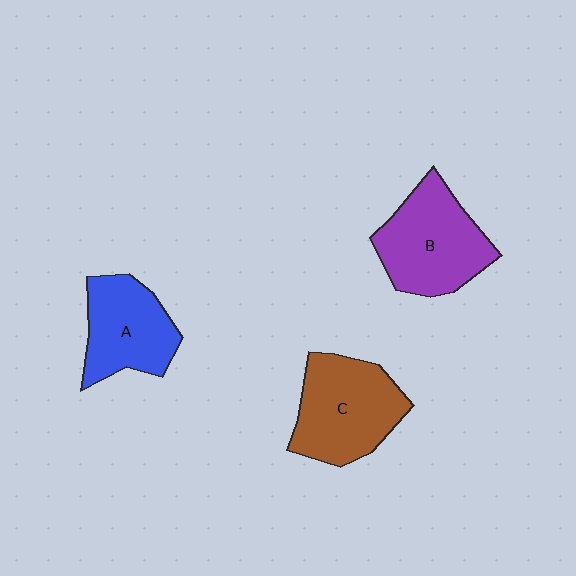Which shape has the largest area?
Shape C (brown).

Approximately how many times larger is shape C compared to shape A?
Approximately 1.2 times.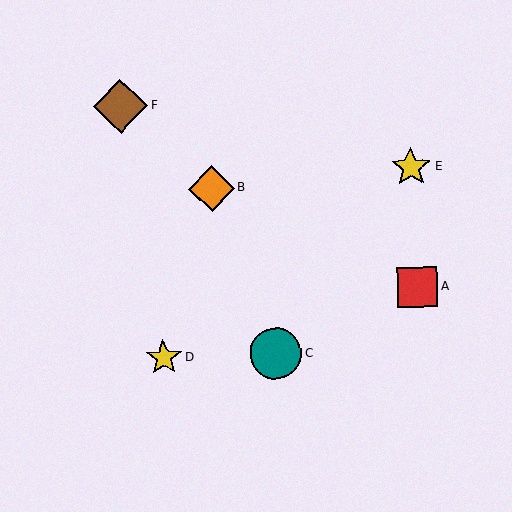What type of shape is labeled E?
Shape E is a yellow star.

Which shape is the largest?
The brown diamond (labeled F) is the largest.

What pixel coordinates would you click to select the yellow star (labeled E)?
Click at (411, 167) to select the yellow star E.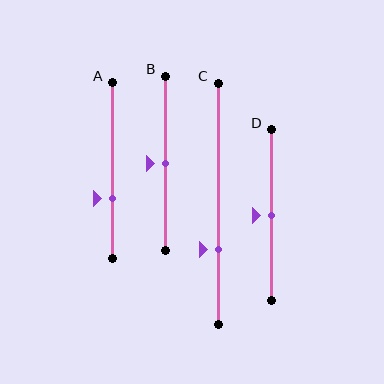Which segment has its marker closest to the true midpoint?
Segment B has its marker closest to the true midpoint.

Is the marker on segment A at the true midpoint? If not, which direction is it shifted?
No, the marker on segment A is shifted downward by about 16% of the segment length.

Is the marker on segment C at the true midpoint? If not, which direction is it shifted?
No, the marker on segment C is shifted downward by about 19% of the segment length.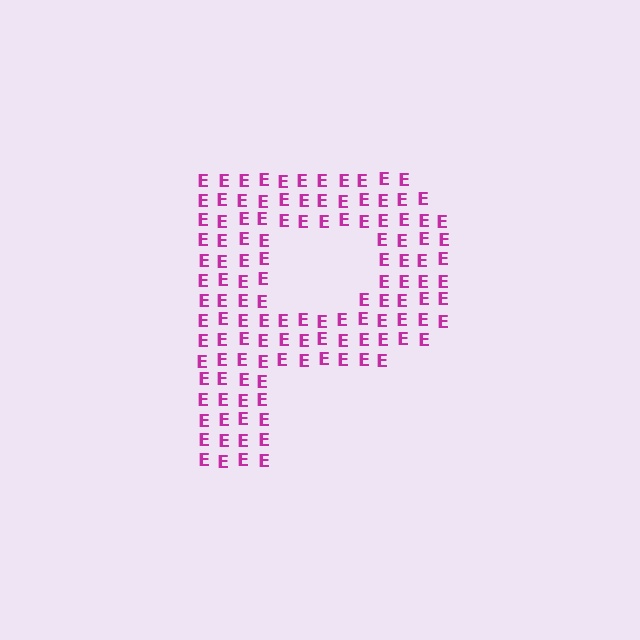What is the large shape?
The large shape is the letter P.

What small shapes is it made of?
It is made of small letter E's.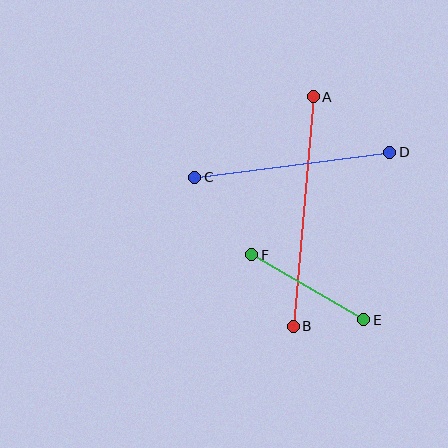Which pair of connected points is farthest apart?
Points A and B are farthest apart.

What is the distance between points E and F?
The distance is approximately 130 pixels.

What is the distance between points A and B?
The distance is approximately 230 pixels.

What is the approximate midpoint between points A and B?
The midpoint is at approximately (303, 211) pixels.